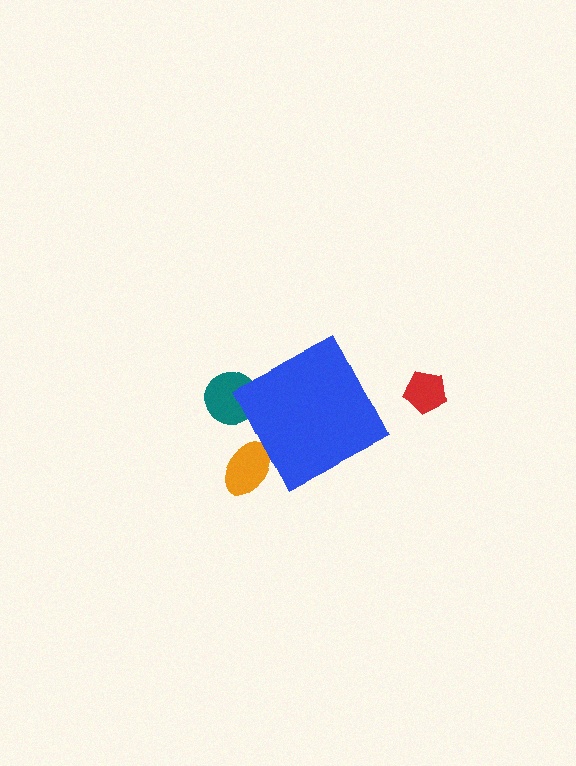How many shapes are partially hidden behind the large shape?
2 shapes are partially hidden.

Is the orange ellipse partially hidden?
Yes, the orange ellipse is partially hidden behind the blue diamond.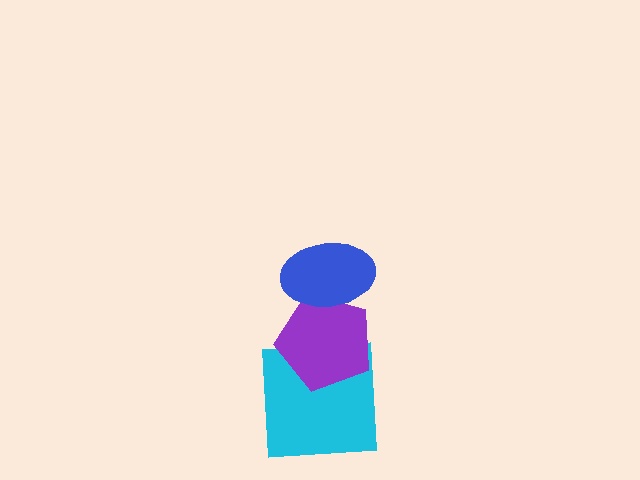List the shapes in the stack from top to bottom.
From top to bottom: the blue ellipse, the purple pentagon, the cyan square.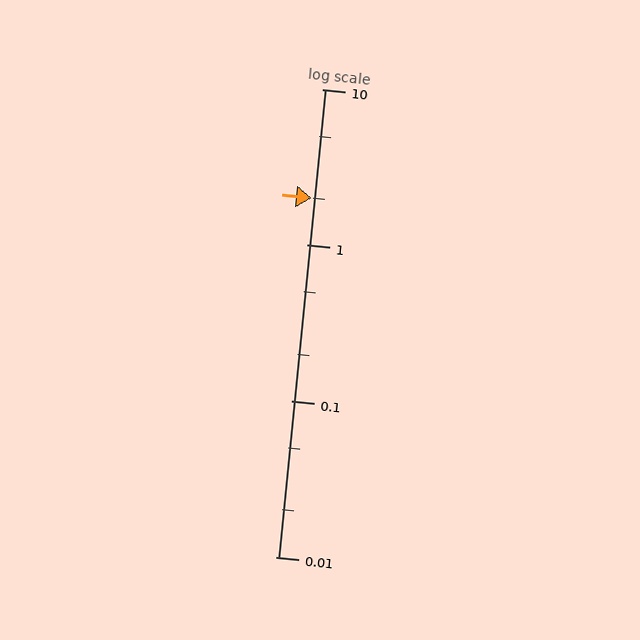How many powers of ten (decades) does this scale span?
The scale spans 3 decades, from 0.01 to 10.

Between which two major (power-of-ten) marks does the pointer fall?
The pointer is between 1 and 10.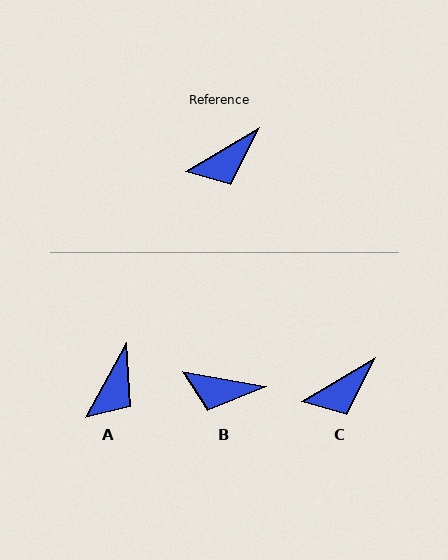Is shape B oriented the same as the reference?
No, it is off by about 41 degrees.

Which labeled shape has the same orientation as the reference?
C.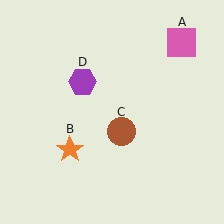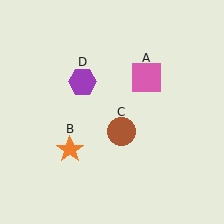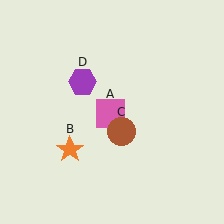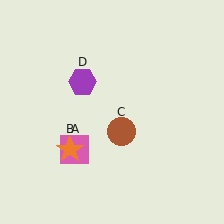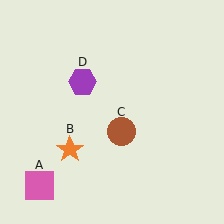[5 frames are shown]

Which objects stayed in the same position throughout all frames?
Orange star (object B) and brown circle (object C) and purple hexagon (object D) remained stationary.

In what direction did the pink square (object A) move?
The pink square (object A) moved down and to the left.